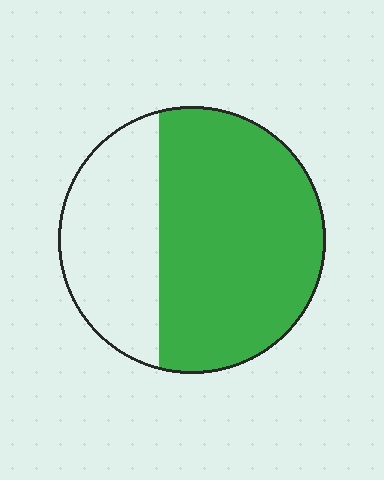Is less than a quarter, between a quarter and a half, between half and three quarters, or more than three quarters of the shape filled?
Between half and three quarters.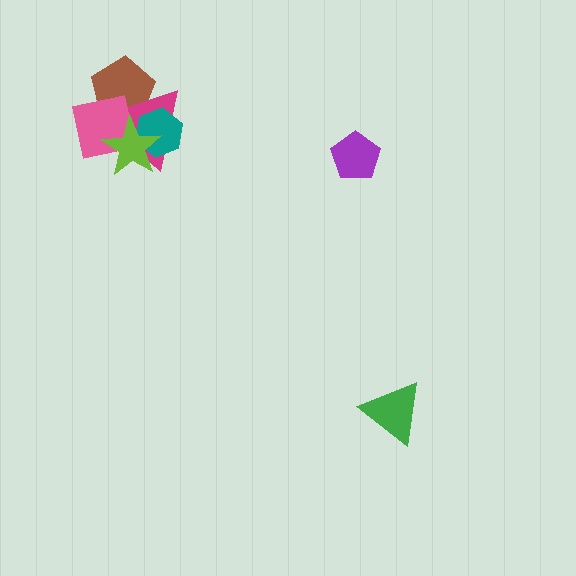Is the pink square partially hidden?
Yes, it is partially covered by another shape.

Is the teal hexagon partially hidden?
Yes, it is partially covered by another shape.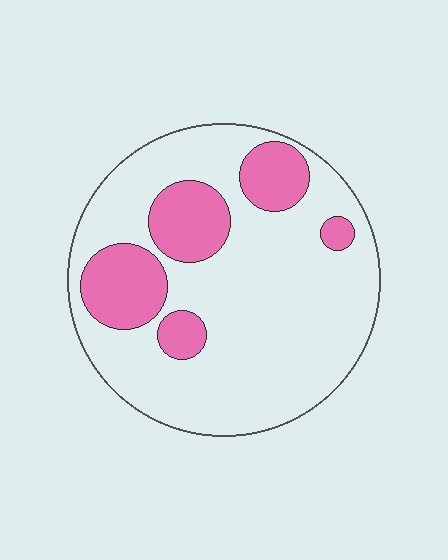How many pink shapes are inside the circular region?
5.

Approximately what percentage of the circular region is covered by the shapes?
Approximately 25%.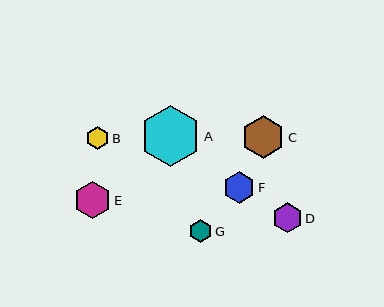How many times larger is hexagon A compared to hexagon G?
Hexagon A is approximately 2.6 times the size of hexagon G.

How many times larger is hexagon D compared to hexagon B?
Hexagon D is approximately 1.3 times the size of hexagon B.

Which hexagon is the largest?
Hexagon A is the largest with a size of approximately 61 pixels.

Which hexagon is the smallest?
Hexagon B is the smallest with a size of approximately 23 pixels.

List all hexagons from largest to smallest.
From largest to smallest: A, C, E, F, D, G, B.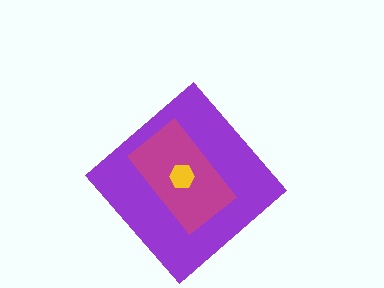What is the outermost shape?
The purple diamond.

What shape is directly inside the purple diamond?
The magenta rectangle.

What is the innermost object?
The yellow hexagon.